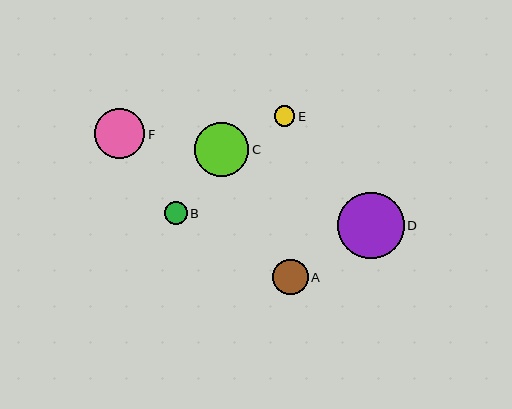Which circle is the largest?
Circle D is the largest with a size of approximately 67 pixels.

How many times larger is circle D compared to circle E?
Circle D is approximately 3.2 times the size of circle E.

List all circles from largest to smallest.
From largest to smallest: D, C, F, A, B, E.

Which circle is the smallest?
Circle E is the smallest with a size of approximately 21 pixels.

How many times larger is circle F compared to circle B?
Circle F is approximately 2.2 times the size of circle B.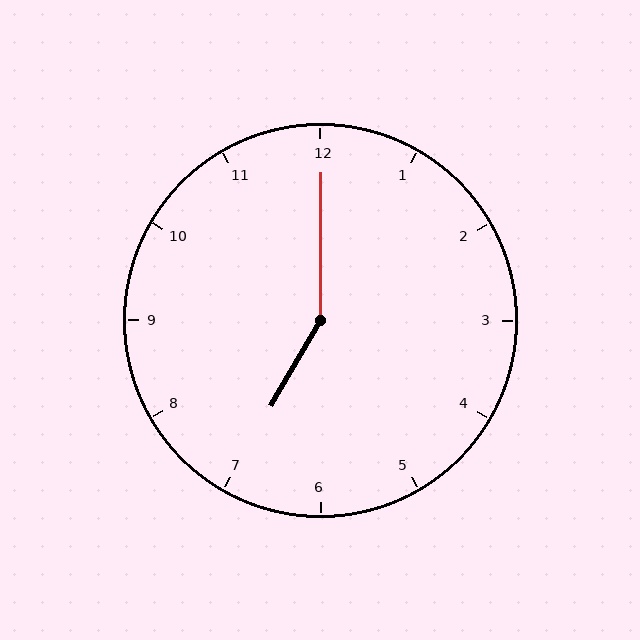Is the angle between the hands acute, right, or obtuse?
It is obtuse.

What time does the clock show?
7:00.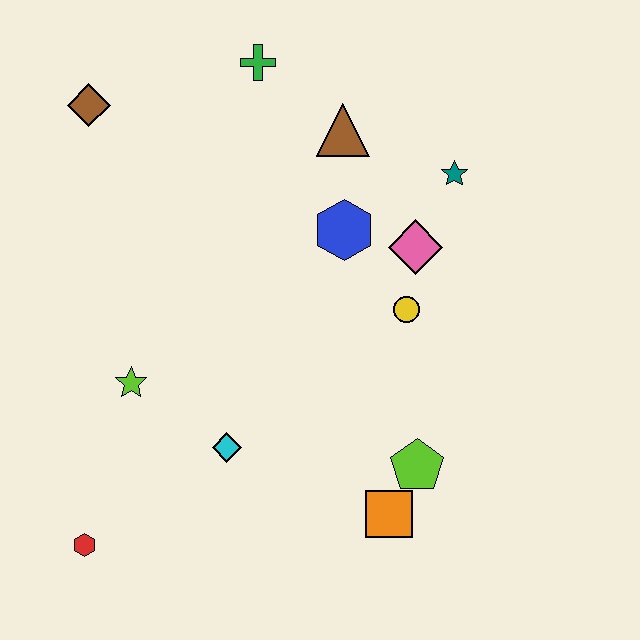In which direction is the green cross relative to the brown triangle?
The green cross is to the left of the brown triangle.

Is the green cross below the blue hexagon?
No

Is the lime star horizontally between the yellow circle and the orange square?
No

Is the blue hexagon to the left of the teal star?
Yes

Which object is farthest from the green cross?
The red hexagon is farthest from the green cross.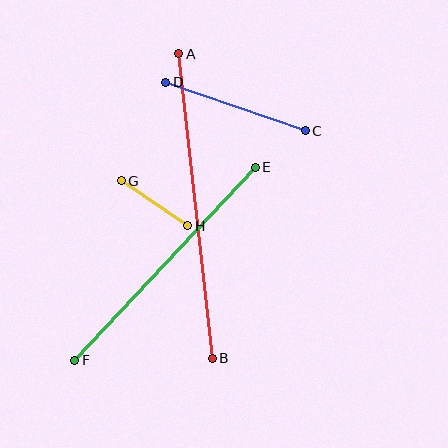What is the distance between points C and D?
The distance is approximately 147 pixels.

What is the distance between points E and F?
The distance is approximately 265 pixels.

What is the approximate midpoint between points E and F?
The midpoint is at approximately (165, 264) pixels.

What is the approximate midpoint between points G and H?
The midpoint is at approximately (154, 203) pixels.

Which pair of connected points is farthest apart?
Points A and B are farthest apart.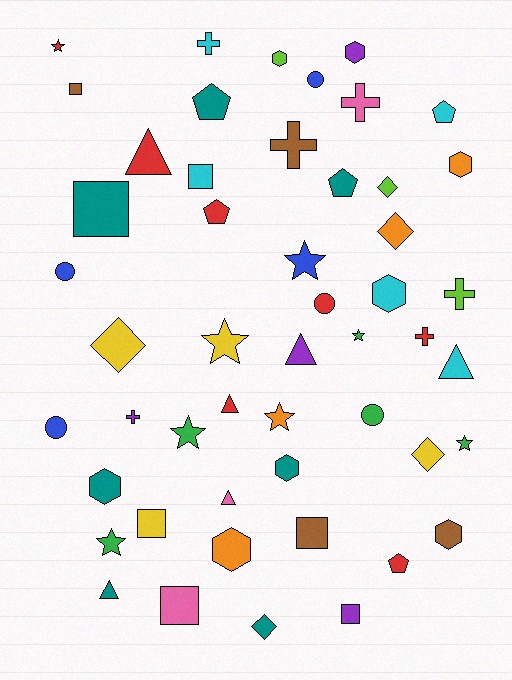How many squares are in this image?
There are 7 squares.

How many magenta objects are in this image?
There are no magenta objects.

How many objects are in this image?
There are 50 objects.